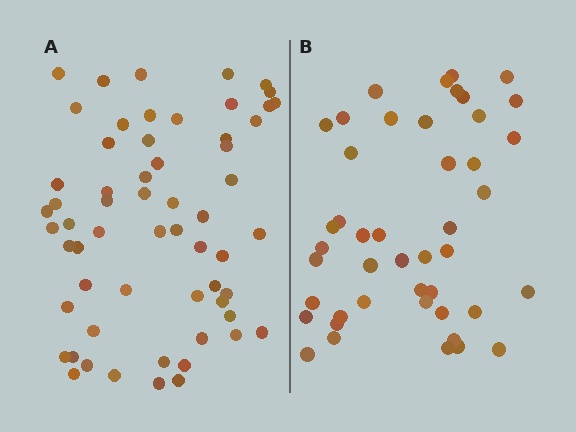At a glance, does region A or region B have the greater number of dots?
Region A (the left region) has more dots.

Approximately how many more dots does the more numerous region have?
Region A has approximately 15 more dots than region B.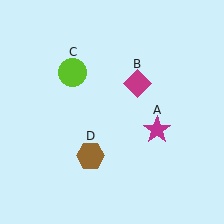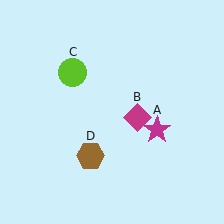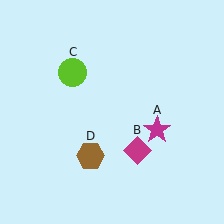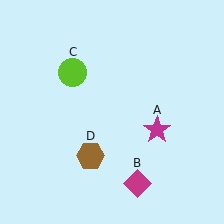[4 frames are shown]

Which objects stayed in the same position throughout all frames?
Magenta star (object A) and lime circle (object C) and brown hexagon (object D) remained stationary.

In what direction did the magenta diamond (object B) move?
The magenta diamond (object B) moved down.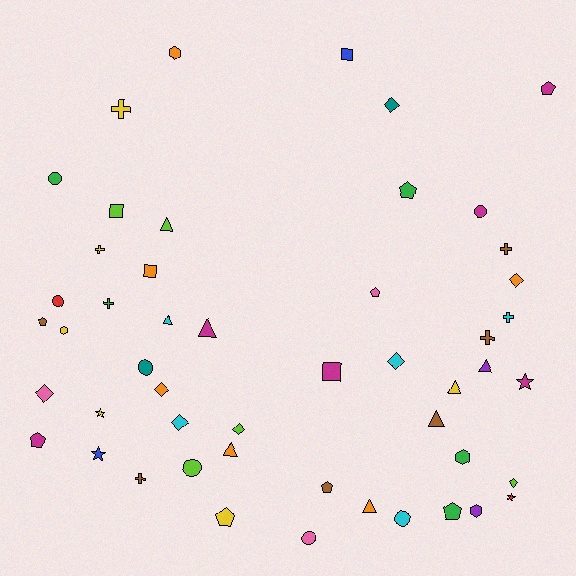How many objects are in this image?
There are 50 objects.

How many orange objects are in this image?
There are 6 orange objects.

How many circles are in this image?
There are 7 circles.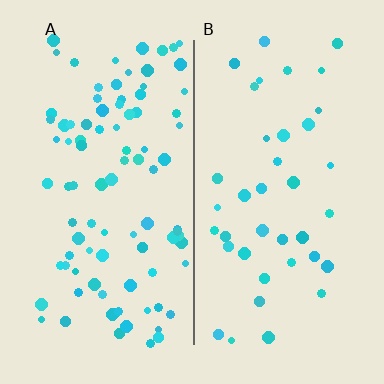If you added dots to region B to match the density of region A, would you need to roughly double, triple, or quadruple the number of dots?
Approximately double.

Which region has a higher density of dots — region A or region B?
A (the left).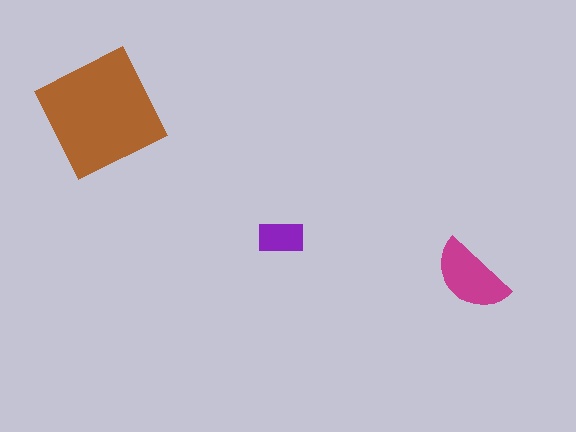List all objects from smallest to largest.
The purple rectangle, the magenta semicircle, the brown square.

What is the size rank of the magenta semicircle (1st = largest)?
2nd.